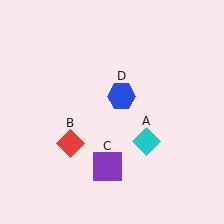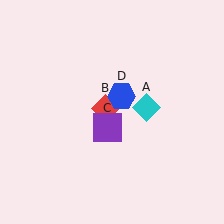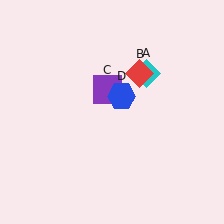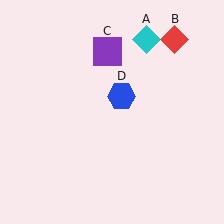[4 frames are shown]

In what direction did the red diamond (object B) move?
The red diamond (object B) moved up and to the right.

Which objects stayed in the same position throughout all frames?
Blue hexagon (object D) remained stationary.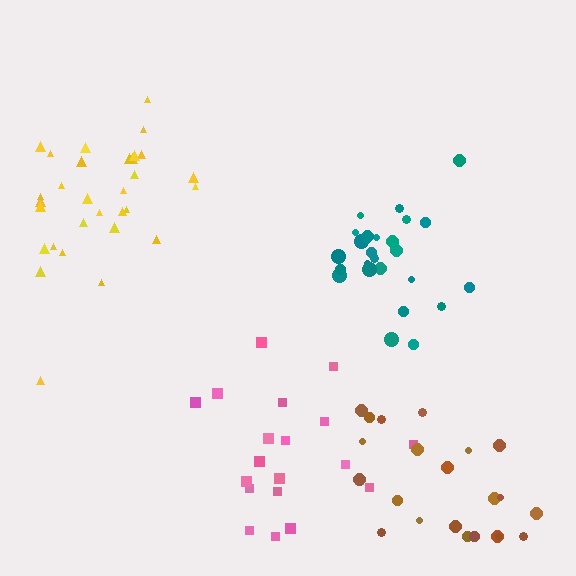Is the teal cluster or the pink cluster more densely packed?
Teal.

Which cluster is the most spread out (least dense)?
Brown.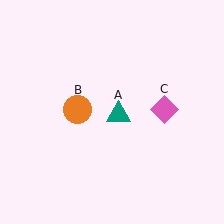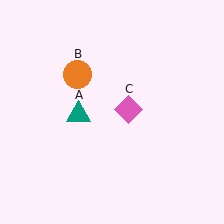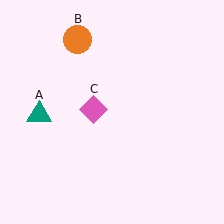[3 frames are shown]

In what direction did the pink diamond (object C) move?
The pink diamond (object C) moved left.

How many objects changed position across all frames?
3 objects changed position: teal triangle (object A), orange circle (object B), pink diamond (object C).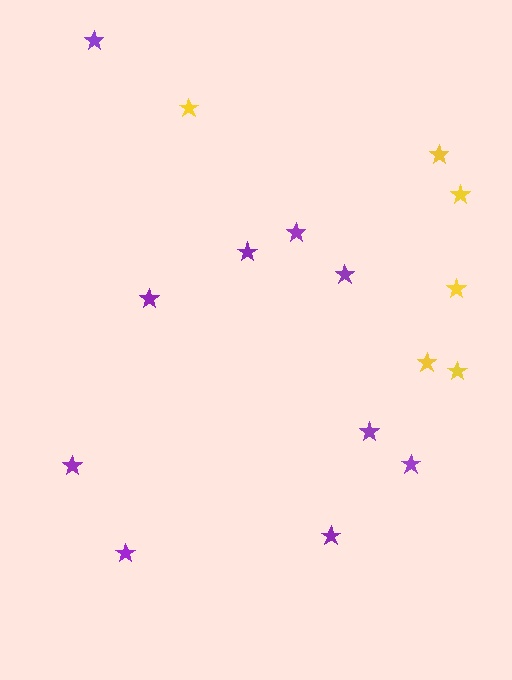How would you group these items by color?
There are 2 groups: one group of yellow stars (6) and one group of purple stars (10).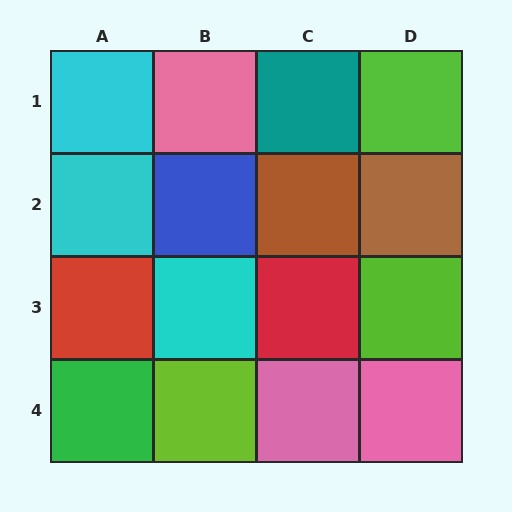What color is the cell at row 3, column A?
Red.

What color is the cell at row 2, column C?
Brown.